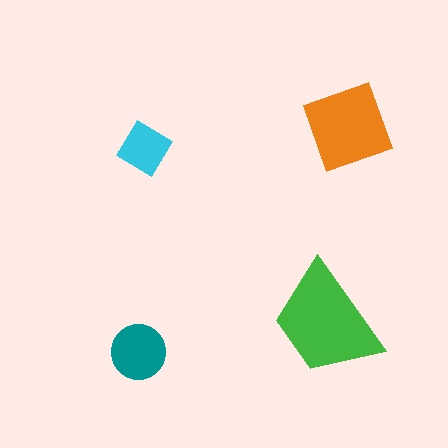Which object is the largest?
The green trapezoid.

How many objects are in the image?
There are 4 objects in the image.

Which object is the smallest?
The cyan diamond.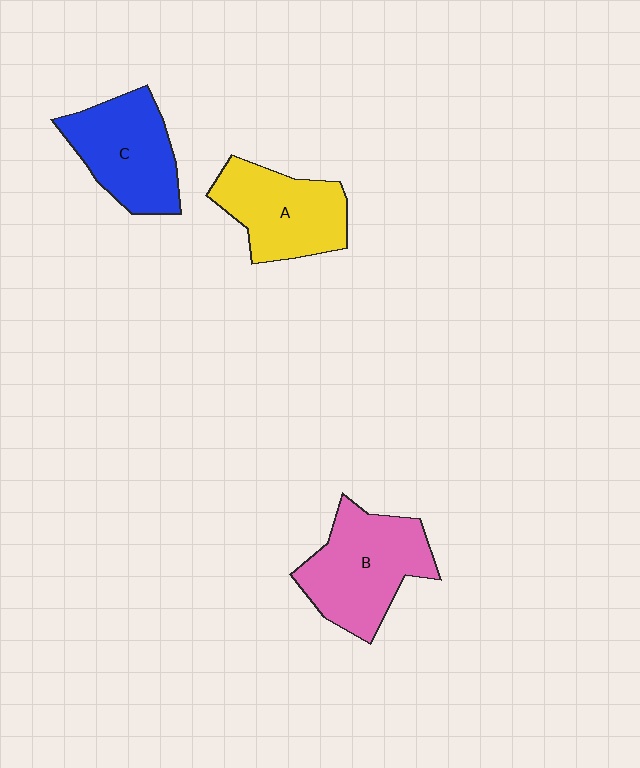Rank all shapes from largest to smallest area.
From largest to smallest: B (pink), C (blue), A (yellow).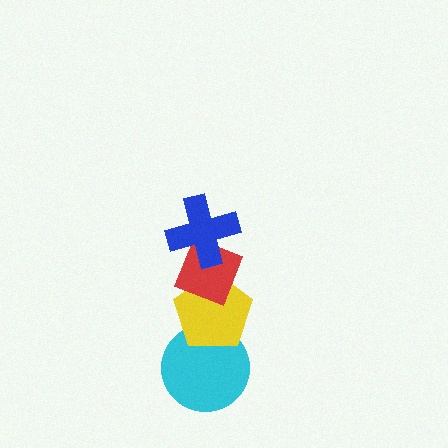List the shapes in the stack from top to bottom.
From top to bottom: the blue cross, the red diamond, the yellow pentagon, the cyan circle.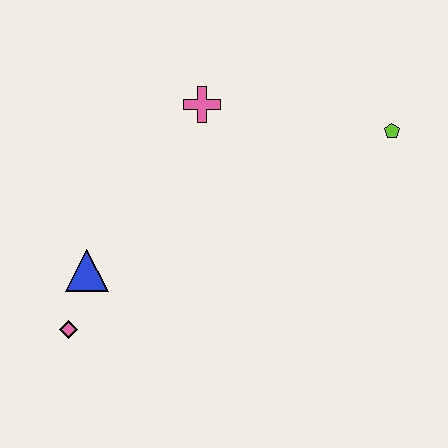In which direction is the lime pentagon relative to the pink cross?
The lime pentagon is to the right of the pink cross.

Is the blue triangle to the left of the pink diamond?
No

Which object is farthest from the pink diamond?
The lime pentagon is farthest from the pink diamond.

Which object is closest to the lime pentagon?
The pink cross is closest to the lime pentagon.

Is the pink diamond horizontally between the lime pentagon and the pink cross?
No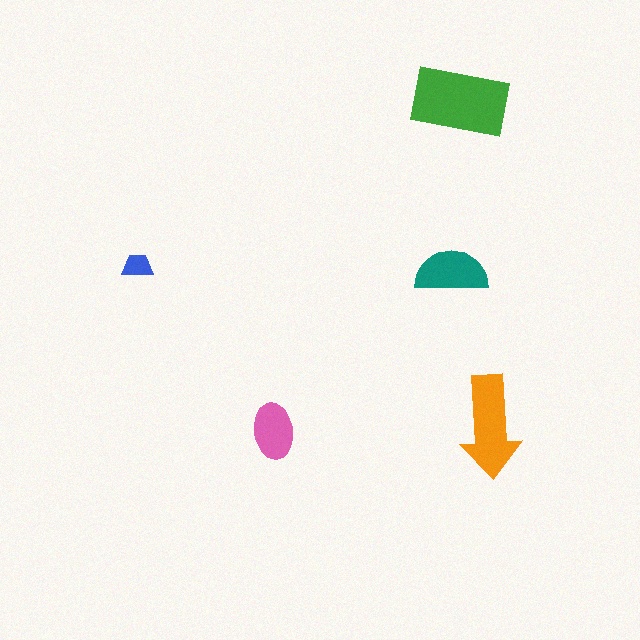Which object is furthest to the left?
The blue trapezoid is leftmost.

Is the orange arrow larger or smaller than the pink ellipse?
Larger.